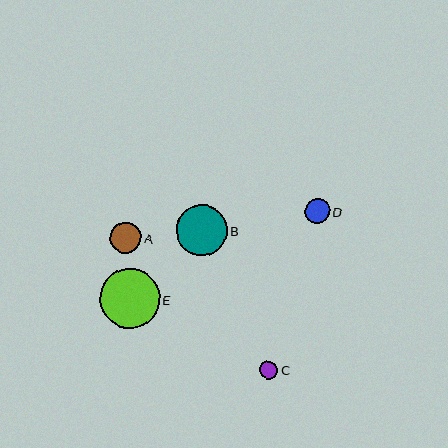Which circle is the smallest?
Circle C is the smallest with a size of approximately 18 pixels.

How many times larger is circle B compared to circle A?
Circle B is approximately 1.7 times the size of circle A.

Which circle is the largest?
Circle E is the largest with a size of approximately 60 pixels.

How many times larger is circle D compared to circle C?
Circle D is approximately 1.3 times the size of circle C.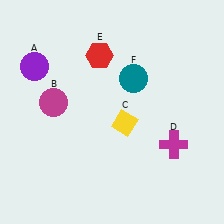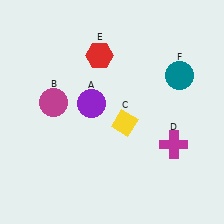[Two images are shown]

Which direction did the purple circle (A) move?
The purple circle (A) moved right.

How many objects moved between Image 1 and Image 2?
2 objects moved between the two images.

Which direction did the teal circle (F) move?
The teal circle (F) moved right.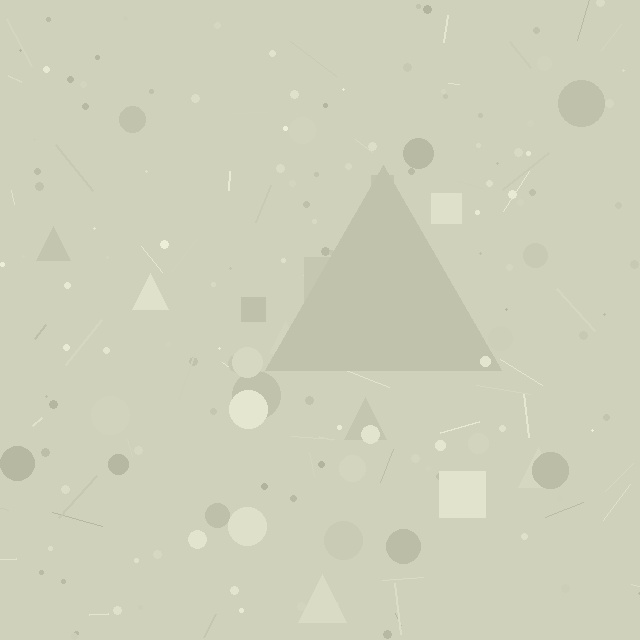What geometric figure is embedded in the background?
A triangle is embedded in the background.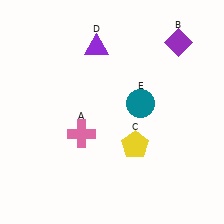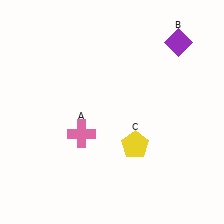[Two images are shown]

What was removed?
The teal circle (E), the purple triangle (D) were removed in Image 2.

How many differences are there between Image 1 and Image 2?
There are 2 differences between the two images.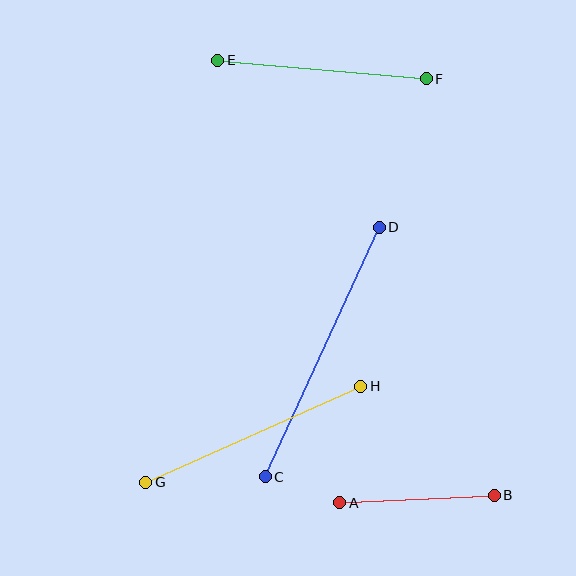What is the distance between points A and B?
The distance is approximately 154 pixels.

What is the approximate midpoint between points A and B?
The midpoint is at approximately (417, 499) pixels.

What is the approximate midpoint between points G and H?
The midpoint is at approximately (253, 434) pixels.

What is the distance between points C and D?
The distance is approximately 274 pixels.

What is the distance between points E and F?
The distance is approximately 209 pixels.